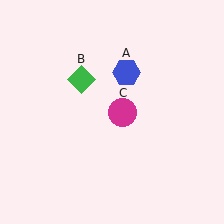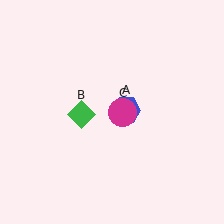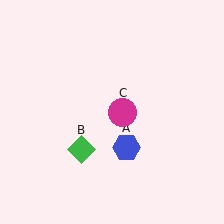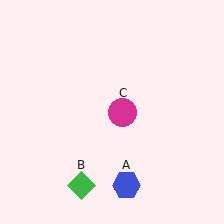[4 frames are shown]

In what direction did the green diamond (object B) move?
The green diamond (object B) moved down.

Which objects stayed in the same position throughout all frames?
Magenta circle (object C) remained stationary.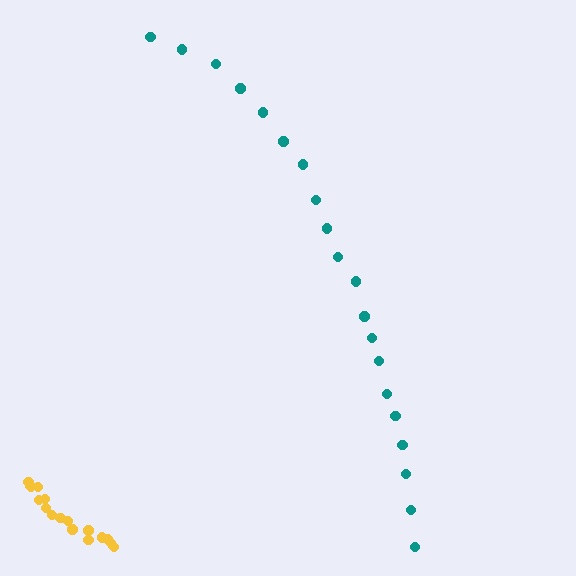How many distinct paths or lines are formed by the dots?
There are 2 distinct paths.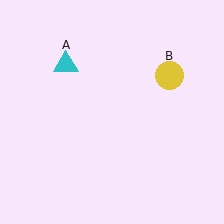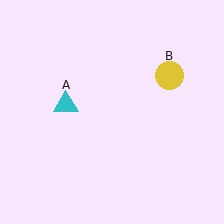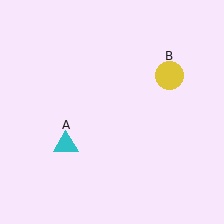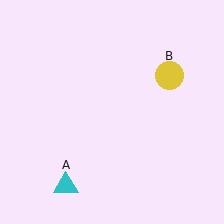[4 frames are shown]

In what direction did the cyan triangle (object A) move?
The cyan triangle (object A) moved down.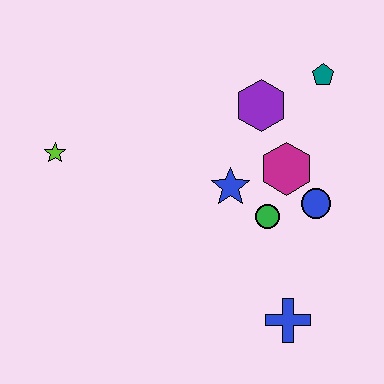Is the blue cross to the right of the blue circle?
No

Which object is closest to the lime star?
The blue star is closest to the lime star.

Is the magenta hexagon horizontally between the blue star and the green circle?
No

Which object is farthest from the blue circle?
The lime star is farthest from the blue circle.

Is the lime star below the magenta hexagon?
No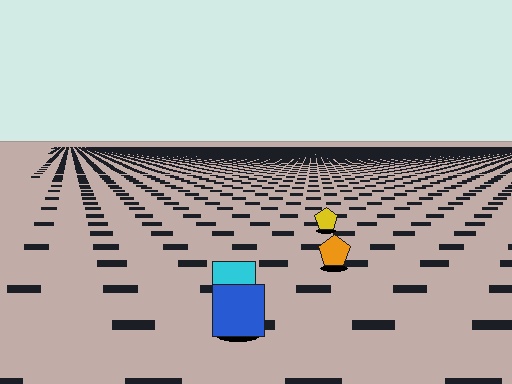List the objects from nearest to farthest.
From nearest to farthest: the blue square, the cyan square, the orange pentagon, the yellow pentagon.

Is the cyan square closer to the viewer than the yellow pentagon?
Yes. The cyan square is closer — you can tell from the texture gradient: the ground texture is coarser near it.